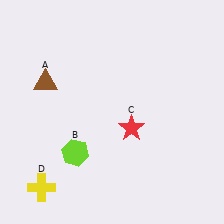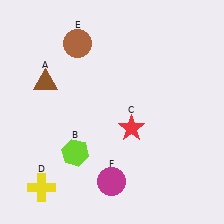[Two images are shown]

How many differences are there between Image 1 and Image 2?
There are 2 differences between the two images.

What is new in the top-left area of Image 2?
A brown circle (E) was added in the top-left area of Image 2.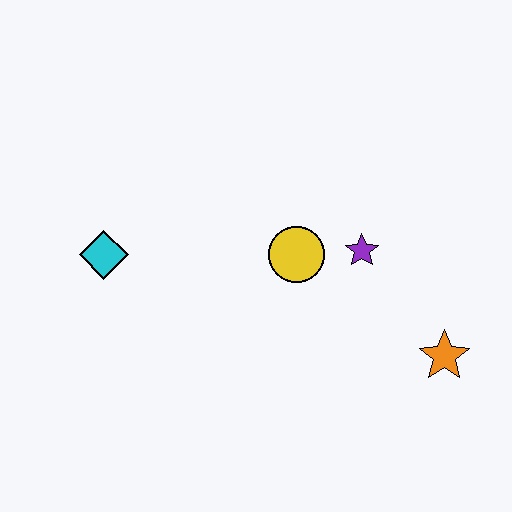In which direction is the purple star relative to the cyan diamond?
The purple star is to the right of the cyan diamond.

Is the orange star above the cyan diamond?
No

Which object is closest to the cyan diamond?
The yellow circle is closest to the cyan diamond.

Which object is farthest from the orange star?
The cyan diamond is farthest from the orange star.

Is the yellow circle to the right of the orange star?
No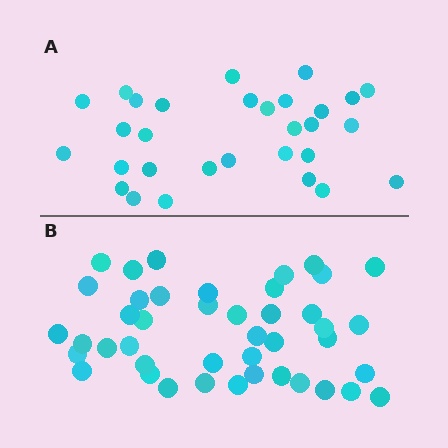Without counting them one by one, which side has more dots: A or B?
Region B (the bottom region) has more dots.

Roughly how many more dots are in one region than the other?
Region B has approximately 15 more dots than region A.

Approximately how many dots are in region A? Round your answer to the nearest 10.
About 30 dots.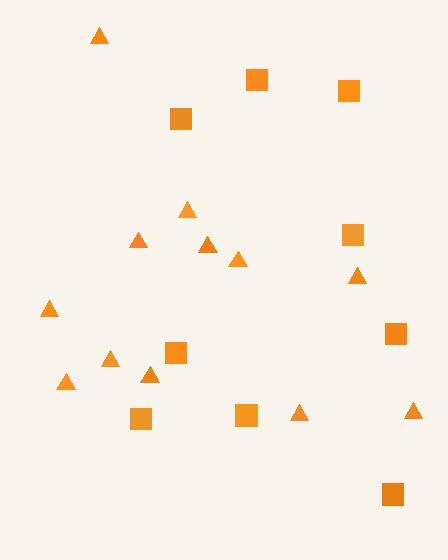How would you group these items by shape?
There are 2 groups: one group of triangles (12) and one group of squares (9).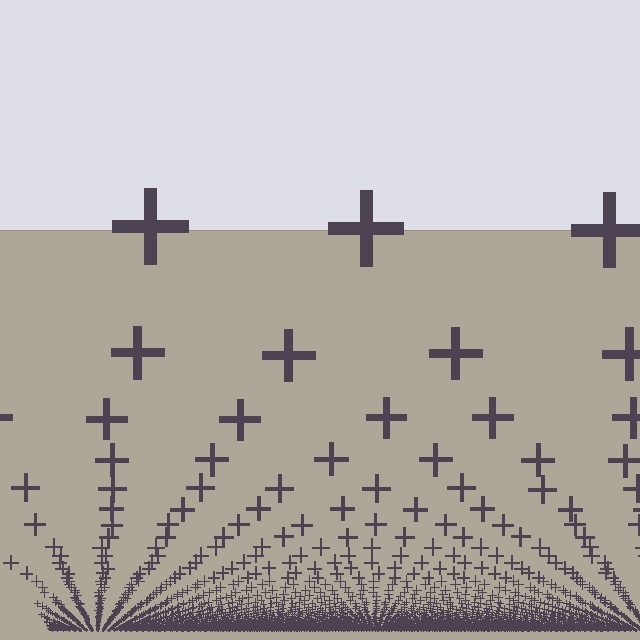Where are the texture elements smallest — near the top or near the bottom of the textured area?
Near the bottom.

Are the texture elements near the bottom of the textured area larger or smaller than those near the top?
Smaller. The gradient is inverted — elements near the bottom are smaller and denser.